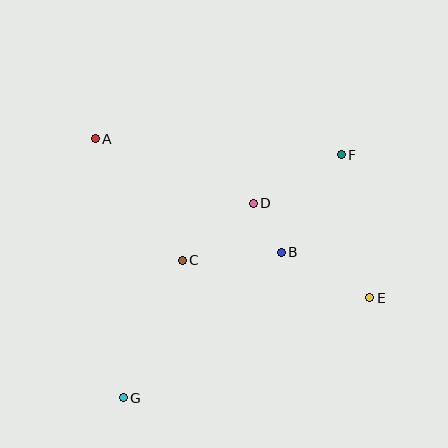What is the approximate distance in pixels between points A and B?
The distance between A and B is approximately 218 pixels.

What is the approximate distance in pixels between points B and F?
The distance between B and F is approximately 114 pixels.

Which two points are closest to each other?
Points B and D are closest to each other.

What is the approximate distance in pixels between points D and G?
The distance between D and G is approximately 234 pixels.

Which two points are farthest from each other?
Points F and G are farthest from each other.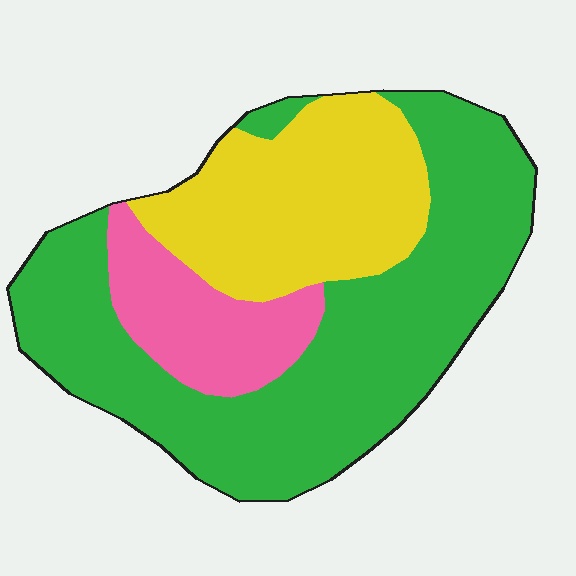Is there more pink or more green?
Green.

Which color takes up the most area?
Green, at roughly 55%.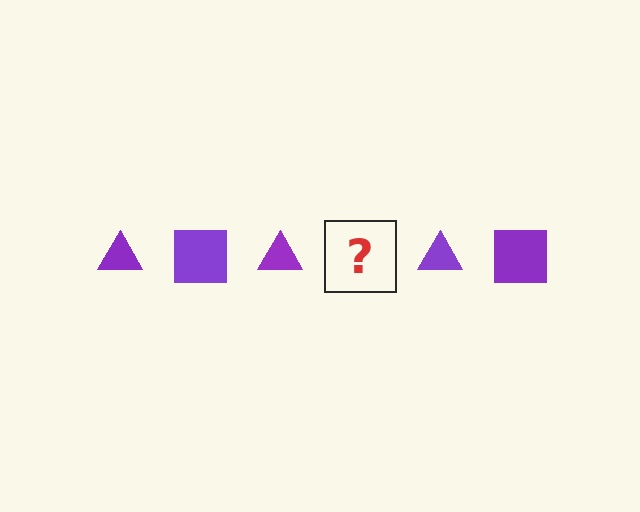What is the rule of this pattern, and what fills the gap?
The rule is that the pattern cycles through triangle, square shapes in purple. The gap should be filled with a purple square.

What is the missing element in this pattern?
The missing element is a purple square.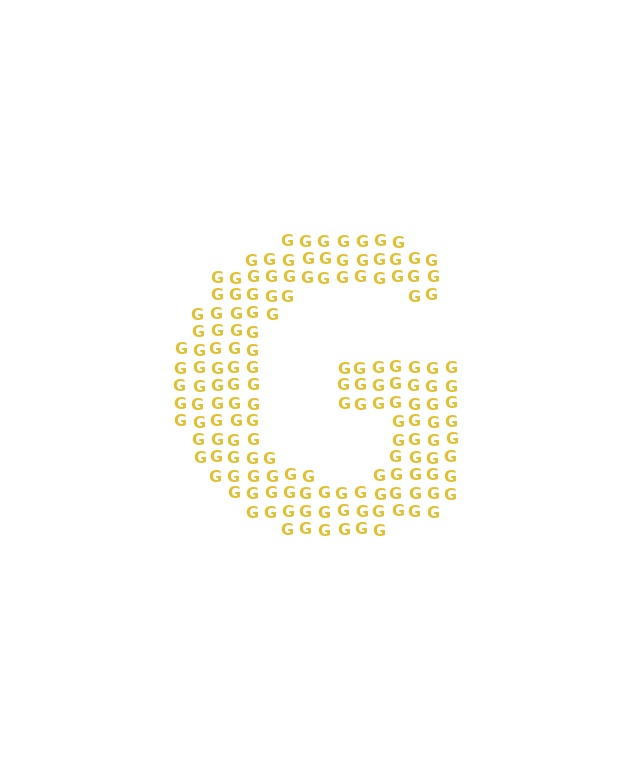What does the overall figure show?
The overall figure shows the letter G.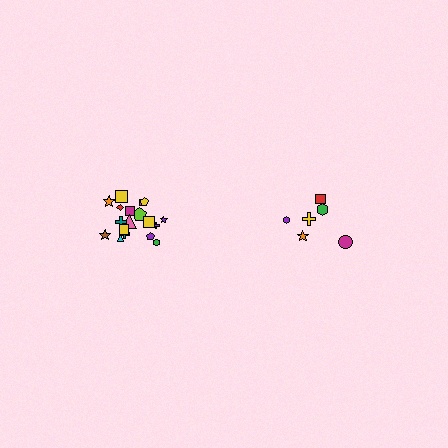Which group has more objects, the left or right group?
The left group.